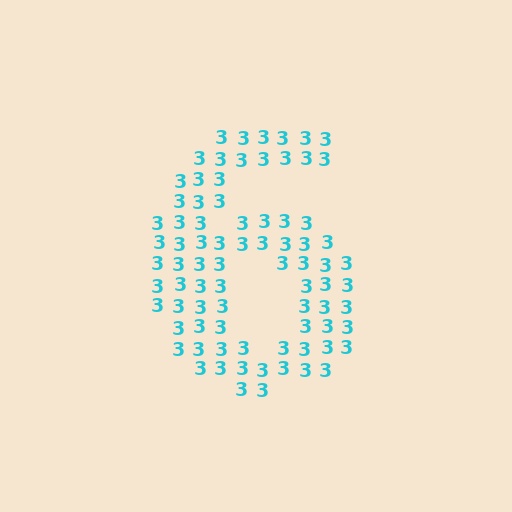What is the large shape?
The large shape is the digit 6.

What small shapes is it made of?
It is made of small digit 3's.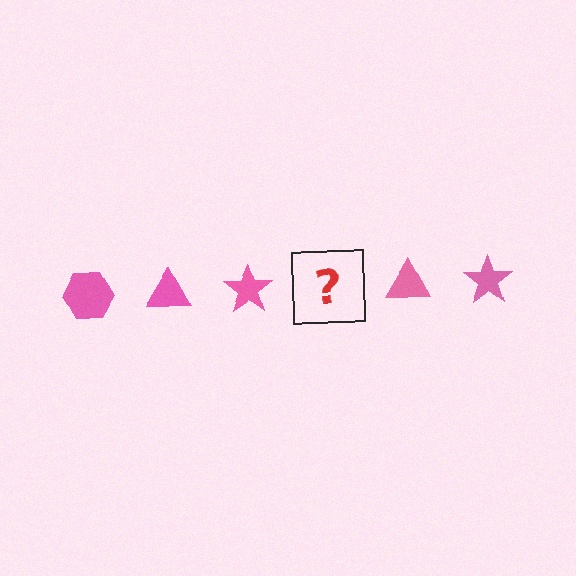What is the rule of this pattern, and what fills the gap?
The rule is that the pattern cycles through hexagon, triangle, star shapes in pink. The gap should be filled with a pink hexagon.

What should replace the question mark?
The question mark should be replaced with a pink hexagon.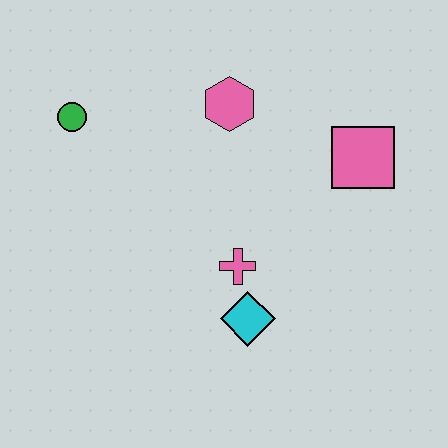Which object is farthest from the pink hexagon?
The cyan diamond is farthest from the pink hexagon.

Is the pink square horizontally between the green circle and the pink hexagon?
No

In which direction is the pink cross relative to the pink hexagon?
The pink cross is below the pink hexagon.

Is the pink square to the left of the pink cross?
No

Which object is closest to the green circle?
The pink hexagon is closest to the green circle.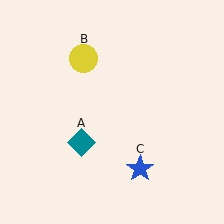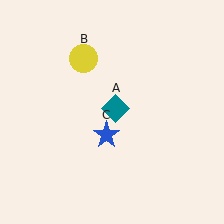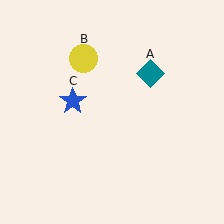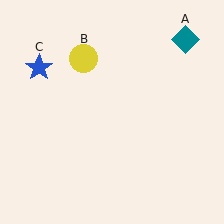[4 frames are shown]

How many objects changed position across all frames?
2 objects changed position: teal diamond (object A), blue star (object C).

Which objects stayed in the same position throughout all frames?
Yellow circle (object B) remained stationary.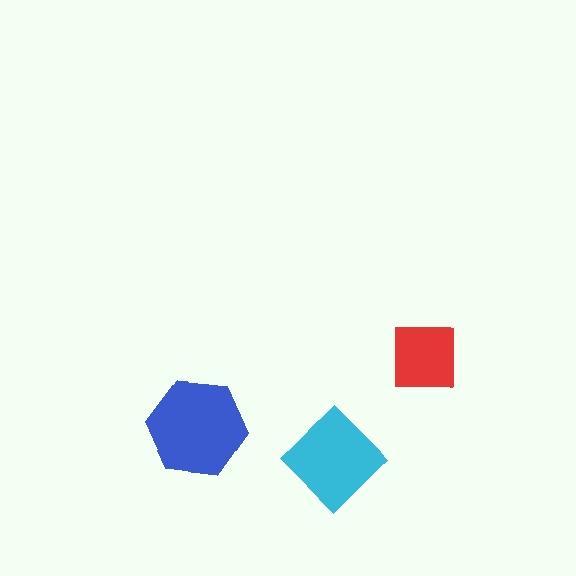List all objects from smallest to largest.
The red square, the cyan diamond, the blue hexagon.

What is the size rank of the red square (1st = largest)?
3rd.